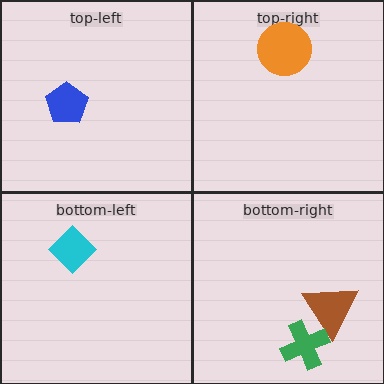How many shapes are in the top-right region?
1.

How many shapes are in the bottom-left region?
1.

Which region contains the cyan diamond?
The bottom-left region.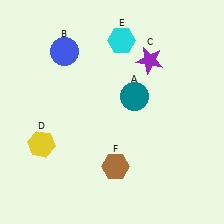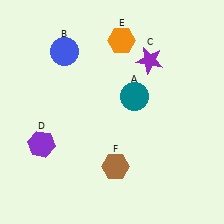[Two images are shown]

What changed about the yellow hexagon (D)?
In Image 1, D is yellow. In Image 2, it changed to purple.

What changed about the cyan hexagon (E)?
In Image 1, E is cyan. In Image 2, it changed to orange.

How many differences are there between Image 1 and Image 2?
There are 2 differences between the two images.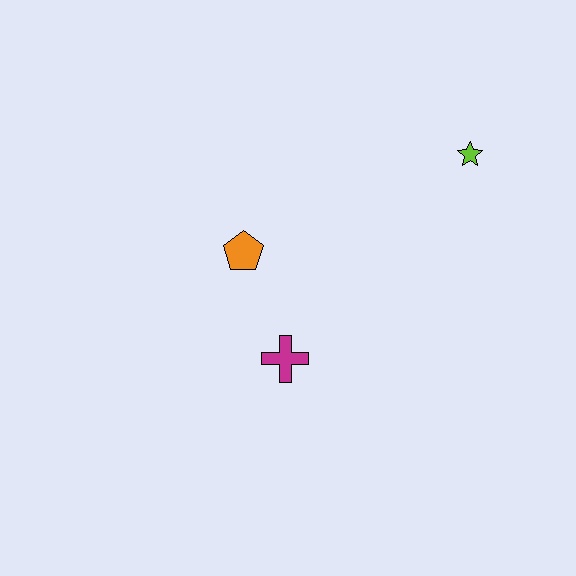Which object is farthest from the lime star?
The magenta cross is farthest from the lime star.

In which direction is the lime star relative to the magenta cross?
The lime star is above the magenta cross.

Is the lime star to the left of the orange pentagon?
No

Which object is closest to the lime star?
The orange pentagon is closest to the lime star.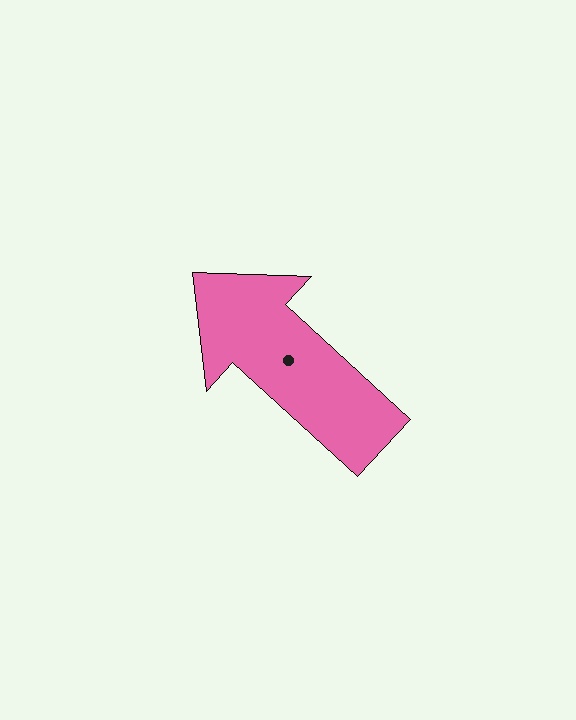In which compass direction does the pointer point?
Northwest.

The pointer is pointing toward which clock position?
Roughly 10 o'clock.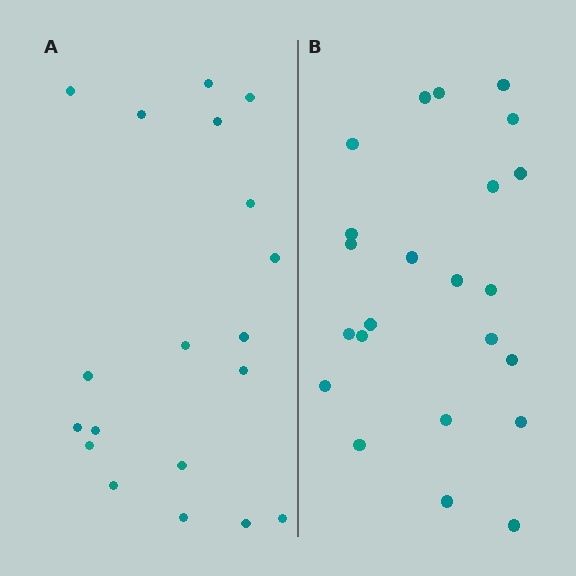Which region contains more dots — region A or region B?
Region B (the right region) has more dots.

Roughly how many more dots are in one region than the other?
Region B has about 4 more dots than region A.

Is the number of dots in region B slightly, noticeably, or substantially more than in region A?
Region B has only slightly more — the two regions are fairly close. The ratio is roughly 1.2 to 1.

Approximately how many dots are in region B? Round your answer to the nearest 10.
About 20 dots. (The exact count is 23, which rounds to 20.)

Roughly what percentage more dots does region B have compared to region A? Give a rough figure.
About 20% more.